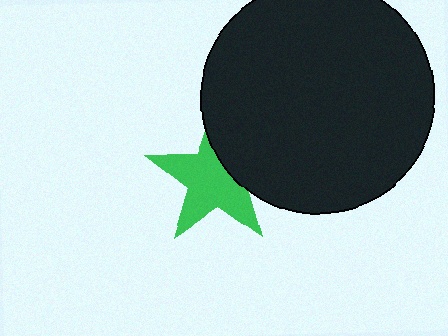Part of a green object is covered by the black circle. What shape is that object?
It is a star.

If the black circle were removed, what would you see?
You would see the complete green star.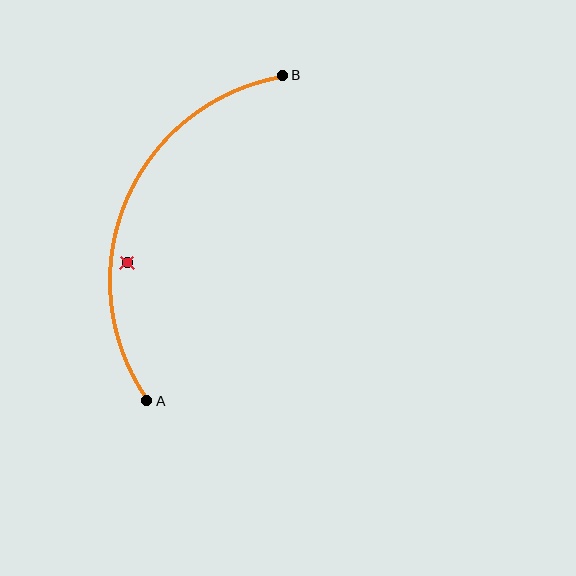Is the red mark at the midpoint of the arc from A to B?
No — the red mark does not lie on the arc at all. It sits slightly inside the curve.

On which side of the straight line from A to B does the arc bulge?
The arc bulges to the left of the straight line connecting A and B.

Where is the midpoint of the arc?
The arc midpoint is the point on the curve farthest from the straight line joining A and B. It sits to the left of that line.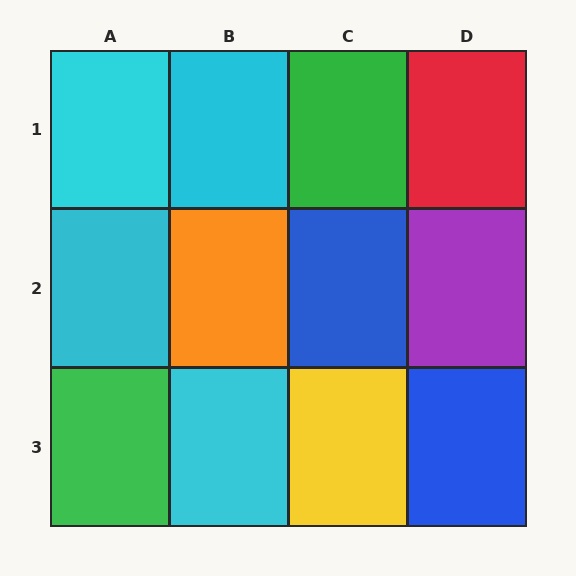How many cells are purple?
1 cell is purple.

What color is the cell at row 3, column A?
Green.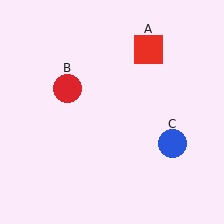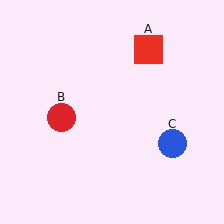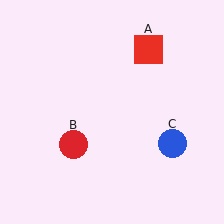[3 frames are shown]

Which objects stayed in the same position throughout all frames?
Red square (object A) and blue circle (object C) remained stationary.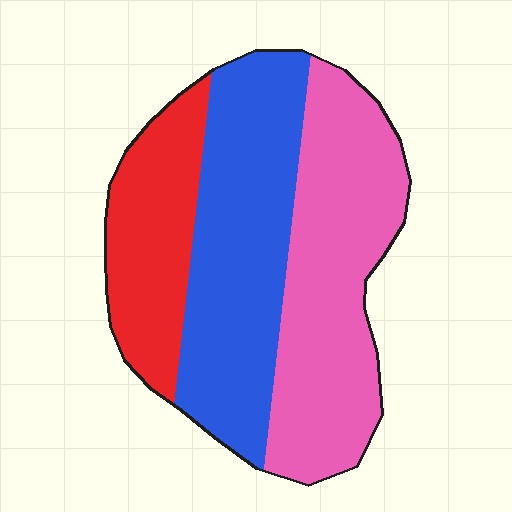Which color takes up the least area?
Red, at roughly 20%.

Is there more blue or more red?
Blue.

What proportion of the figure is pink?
Pink takes up between a third and a half of the figure.